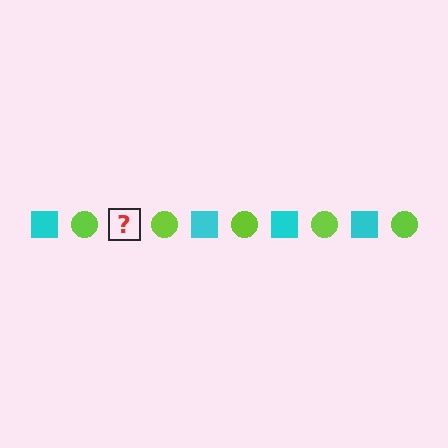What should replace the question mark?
The question mark should be replaced with a cyan square.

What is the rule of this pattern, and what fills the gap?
The rule is that the pattern alternates between cyan square and lime circle. The gap should be filled with a cyan square.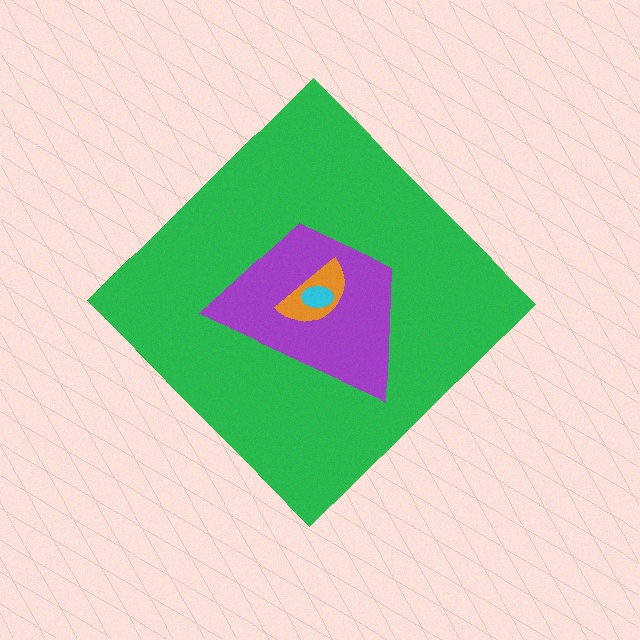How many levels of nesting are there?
4.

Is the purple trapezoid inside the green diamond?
Yes.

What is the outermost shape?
The green diamond.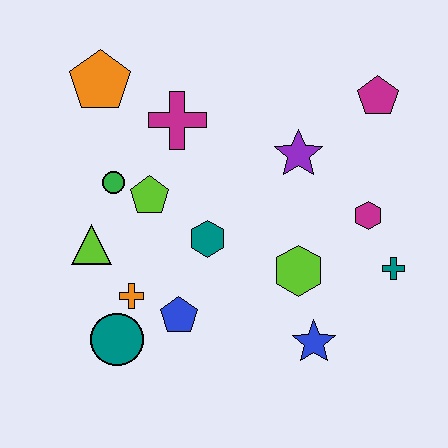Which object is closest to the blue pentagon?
The orange cross is closest to the blue pentagon.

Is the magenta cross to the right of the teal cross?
No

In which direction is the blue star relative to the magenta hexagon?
The blue star is below the magenta hexagon.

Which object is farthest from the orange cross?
The magenta pentagon is farthest from the orange cross.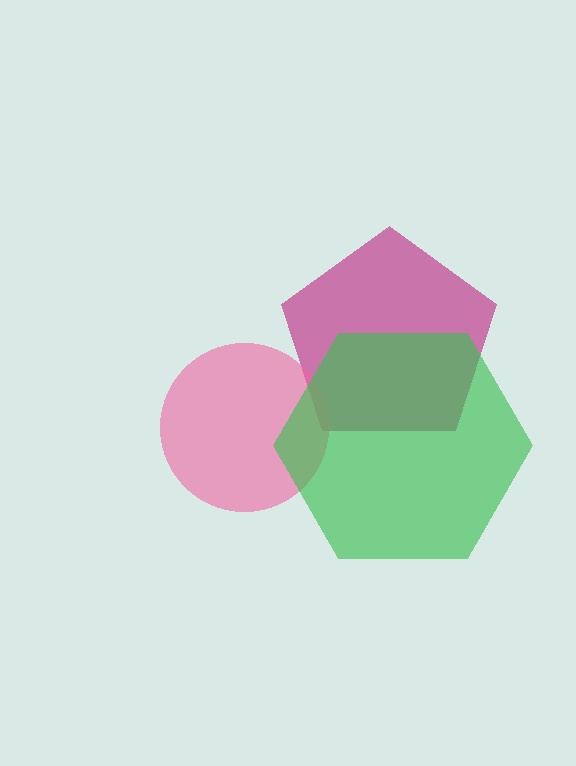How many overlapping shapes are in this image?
There are 3 overlapping shapes in the image.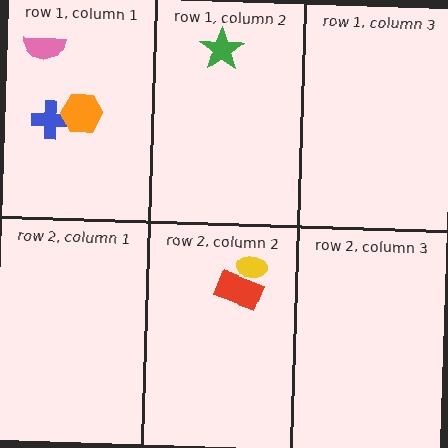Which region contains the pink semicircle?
The row 1, column 1 region.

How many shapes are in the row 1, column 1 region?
3.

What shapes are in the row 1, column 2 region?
The green star.